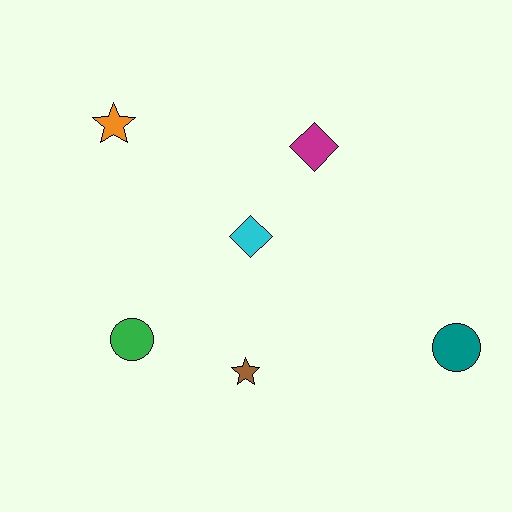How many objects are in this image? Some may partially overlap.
There are 6 objects.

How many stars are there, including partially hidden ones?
There are 2 stars.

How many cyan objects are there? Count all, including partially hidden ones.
There is 1 cyan object.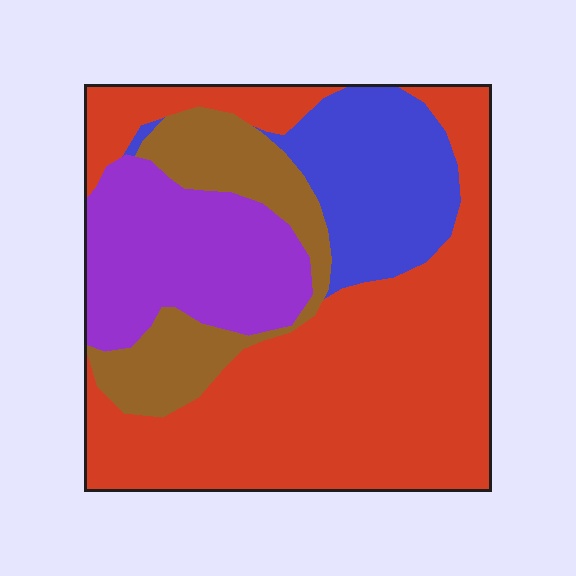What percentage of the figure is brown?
Brown takes up less than a sixth of the figure.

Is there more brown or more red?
Red.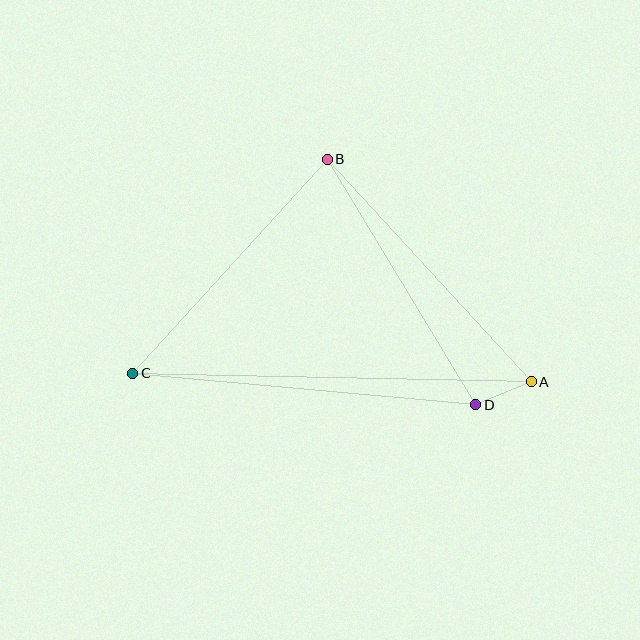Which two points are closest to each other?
Points A and D are closest to each other.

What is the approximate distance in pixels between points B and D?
The distance between B and D is approximately 287 pixels.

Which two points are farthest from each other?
Points A and C are farthest from each other.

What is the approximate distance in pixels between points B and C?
The distance between B and C is approximately 289 pixels.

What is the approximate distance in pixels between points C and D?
The distance between C and D is approximately 344 pixels.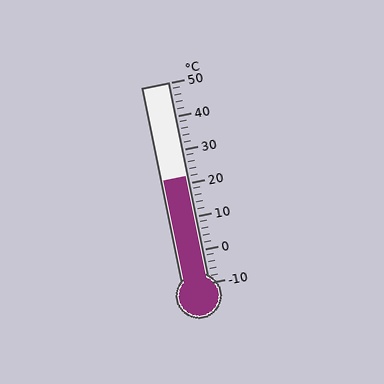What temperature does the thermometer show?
The thermometer shows approximately 22°C.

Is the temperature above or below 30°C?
The temperature is below 30°C.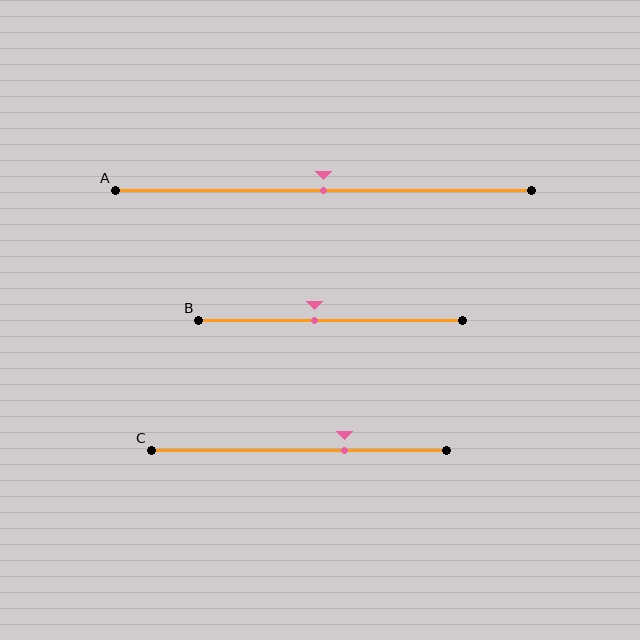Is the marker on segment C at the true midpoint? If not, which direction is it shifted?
No, the marker on segment C is shifted to the right by about 15% of the segment length.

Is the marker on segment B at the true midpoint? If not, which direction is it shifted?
No, the marker on segment B is shifted to the left by about 6% of the segment length.